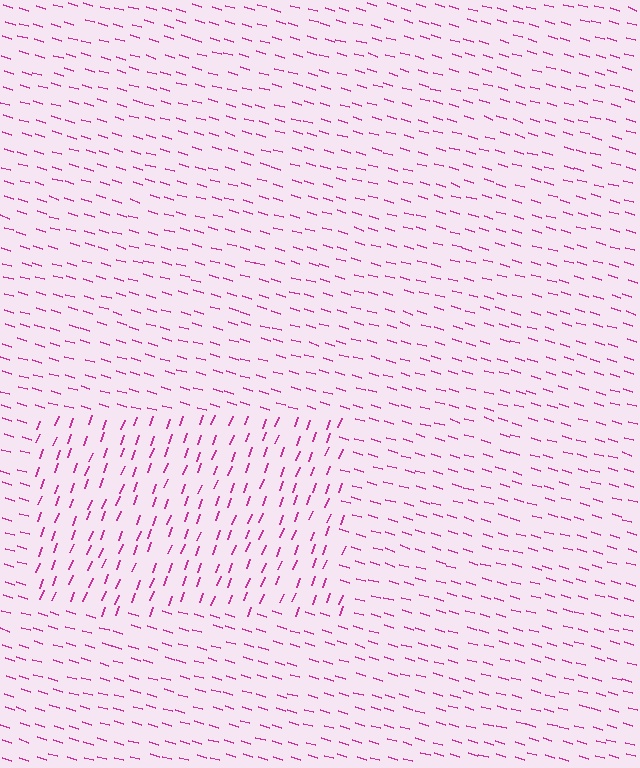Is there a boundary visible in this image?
Yes, there is a texture boundary formed by a change in line orientation.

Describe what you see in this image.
The image is filled with small magenta line segments. A rectangle region in the image has lines oriented differently from the surrounding lines, creating a visible texture boundary.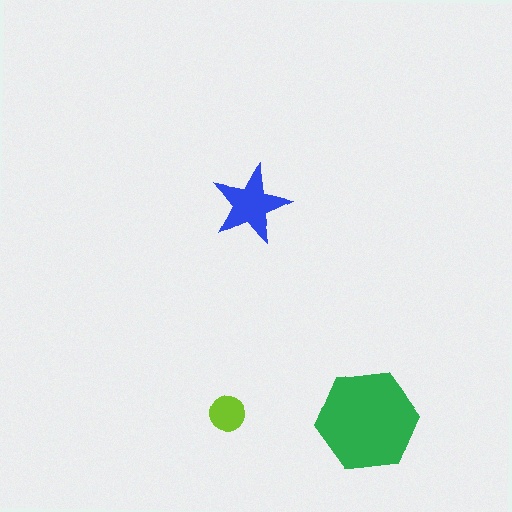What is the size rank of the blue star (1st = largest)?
2nd.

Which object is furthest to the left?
The lime circle is leftmost.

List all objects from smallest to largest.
The lime circle, the blue star, the green hexagon.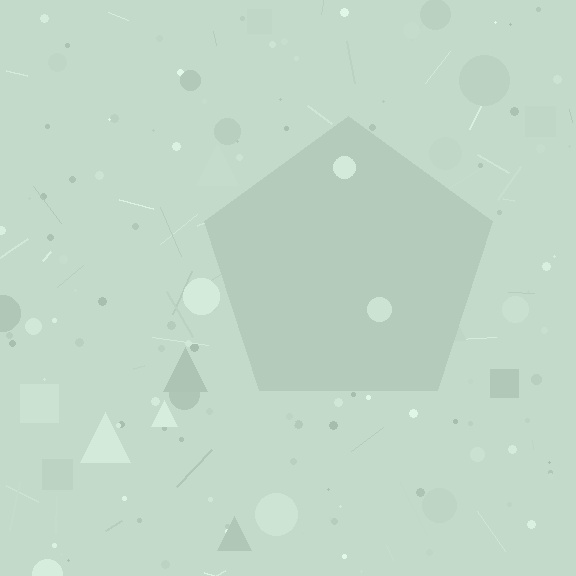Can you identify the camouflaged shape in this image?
The camouflaged shape is a pentagon.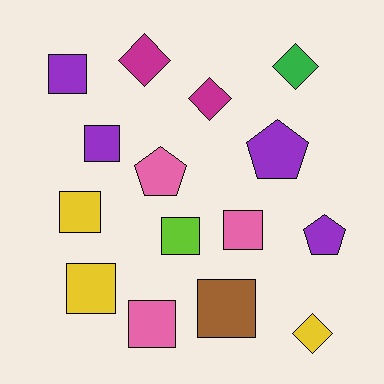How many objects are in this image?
There are 15 objects.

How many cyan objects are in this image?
There are no cyan objects.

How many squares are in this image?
There are 8 squares.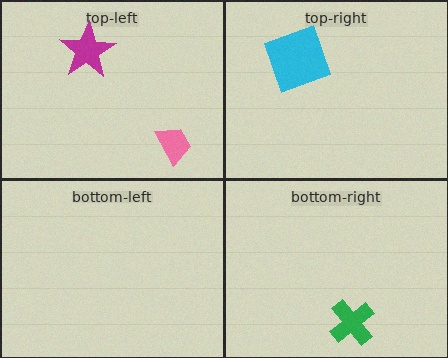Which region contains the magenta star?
The top-left region.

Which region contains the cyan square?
The top-right region.